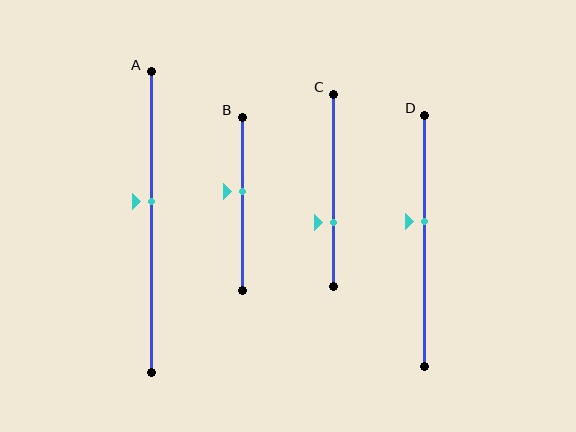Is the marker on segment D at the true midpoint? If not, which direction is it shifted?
No, the marker on segment D is shifted upward by about 8% of the segment length.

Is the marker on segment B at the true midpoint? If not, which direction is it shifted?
No, the marker on segment B is shifted upward by about 7% of the segment length.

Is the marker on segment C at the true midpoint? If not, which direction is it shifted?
No, the marker on segment C is shifted downward by about 17% of the segment length.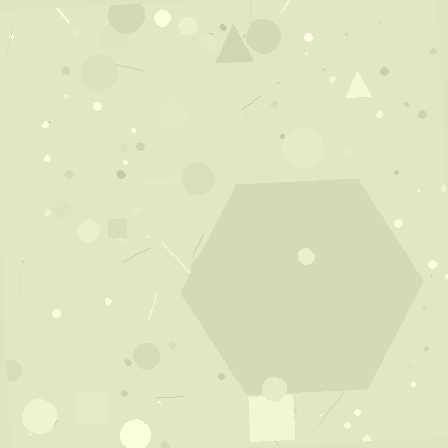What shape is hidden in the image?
A hexagon is hidden in the image.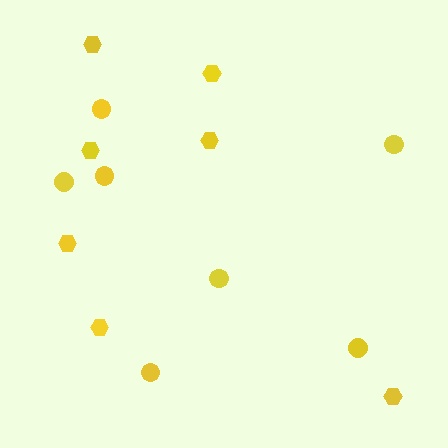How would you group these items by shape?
There are 2 groups: one group of hexagons (7) and one group of circles (7).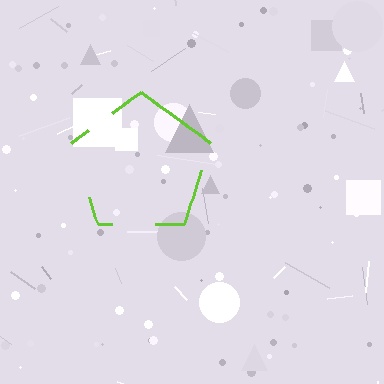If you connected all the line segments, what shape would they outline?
They would outline a pentagon.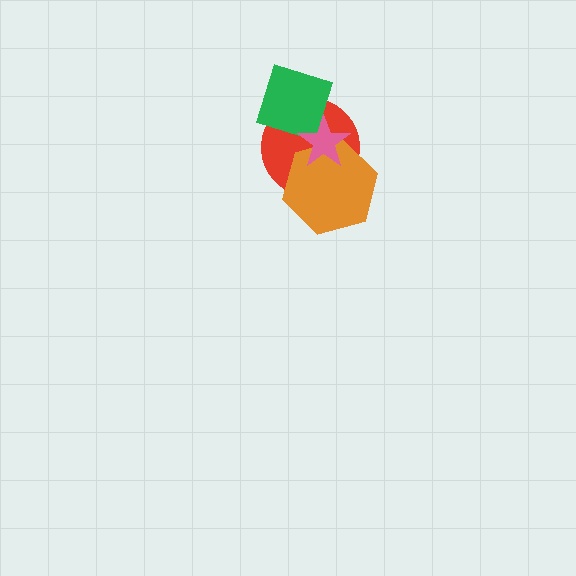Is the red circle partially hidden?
Yes, it is partially covered by another shape.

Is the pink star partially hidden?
No, no other shape covers it.